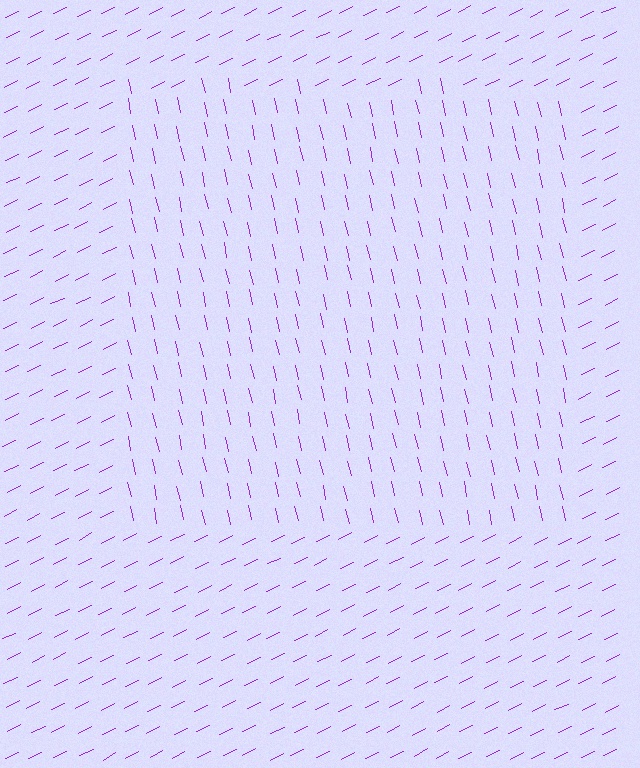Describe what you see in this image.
The image is filled with small purple line segments. A rectangle region in the image has lines oriented differently from the surrounding lines, creating a visible texture boundary.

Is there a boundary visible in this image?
Yes, there is a texture boundary formed by a change in line orientation.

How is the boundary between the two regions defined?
The boundary is defined purely by a change in line orientation (approximately 77 degrees difference). All lines are the same color and thickness.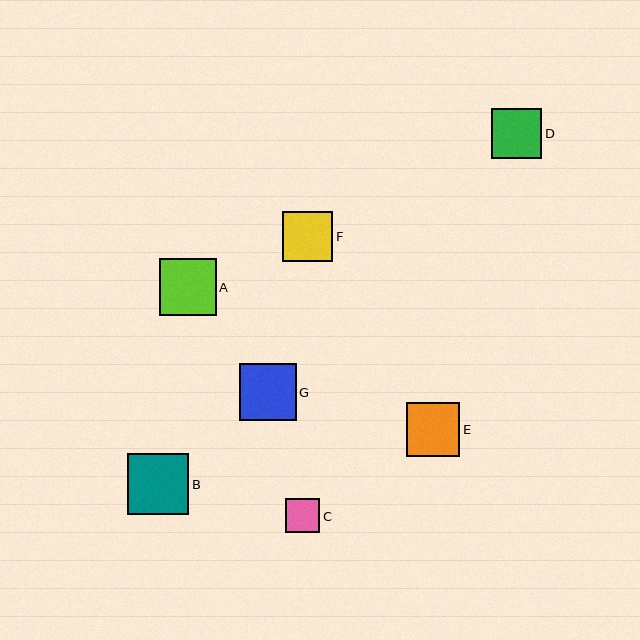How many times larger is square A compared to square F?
Square A is approximately 1.1 times the size of square F.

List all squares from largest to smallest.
From largest to smallest: B, A, G, E, F, D, C.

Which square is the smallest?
Square C is the smallest with a size of approximately 34 pixels.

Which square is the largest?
Square B is the largest with a size of approximately 62 pixels.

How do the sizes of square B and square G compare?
Square B and square G are approximately the same size.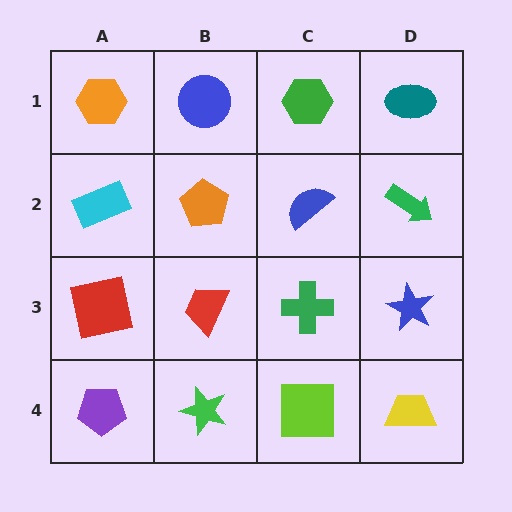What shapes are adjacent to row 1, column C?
A blue semicircle (row 2, column C), a blue circle (row 1, column B), a teal ellipse (row 1, column D).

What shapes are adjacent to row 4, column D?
A blue star (row 3, column D), a lime square (row 4, column C).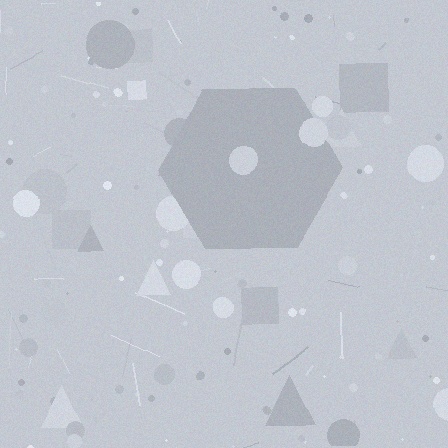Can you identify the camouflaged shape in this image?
The camouflaged shape is a hexagon.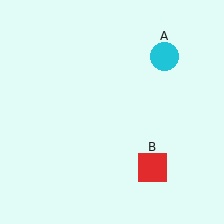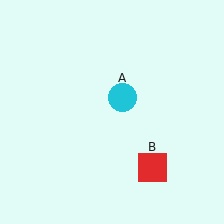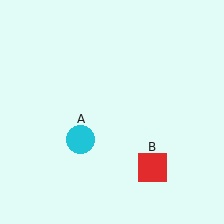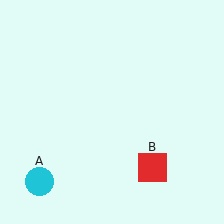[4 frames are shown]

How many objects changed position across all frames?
1 object changed position: cyan circle (object A).